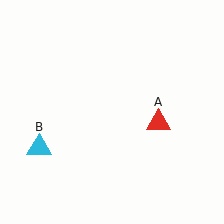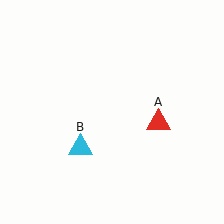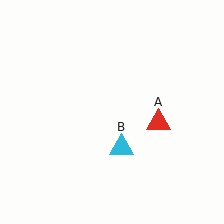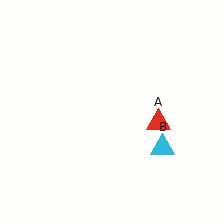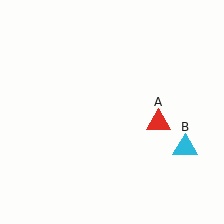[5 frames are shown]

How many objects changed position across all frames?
1 object changed position: cyan triangle (object B).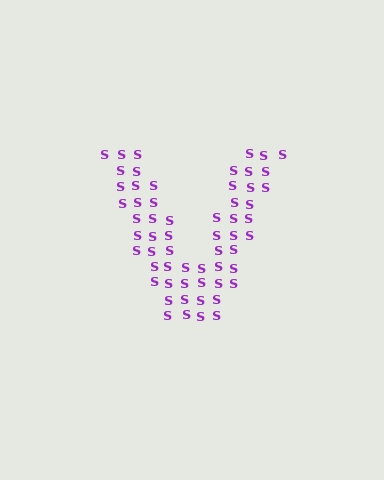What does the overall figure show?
The overall figure shows the letter V.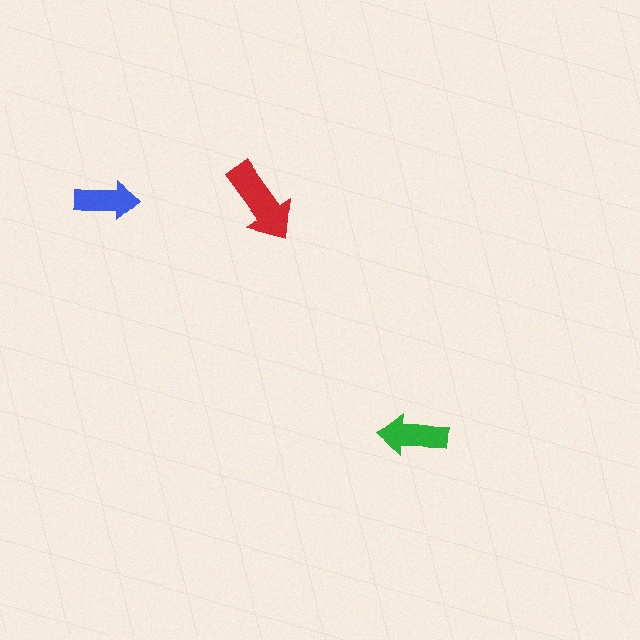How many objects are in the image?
There are 3 objects in the image.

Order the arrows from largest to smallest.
the red one, the green one, the blue one.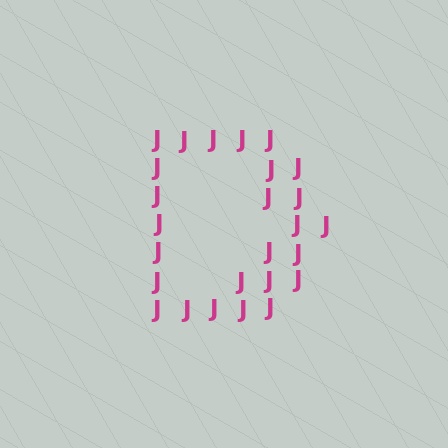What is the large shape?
The large shape is the letter D.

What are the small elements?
The small elements are letter J's.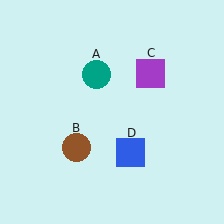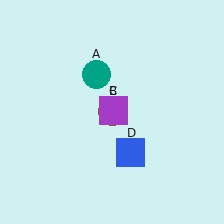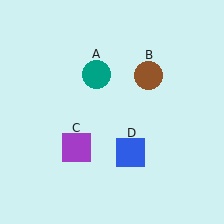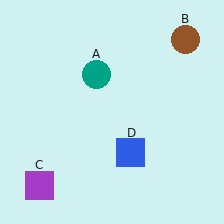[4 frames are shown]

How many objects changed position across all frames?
2 objects changed position: brown circle (object B), purple square (object C).